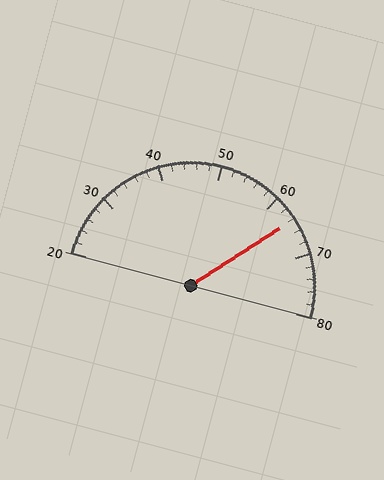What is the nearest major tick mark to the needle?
The nearest major tick mark is 60.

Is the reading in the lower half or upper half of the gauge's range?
The reading is in the upper half of the range (20 to 80).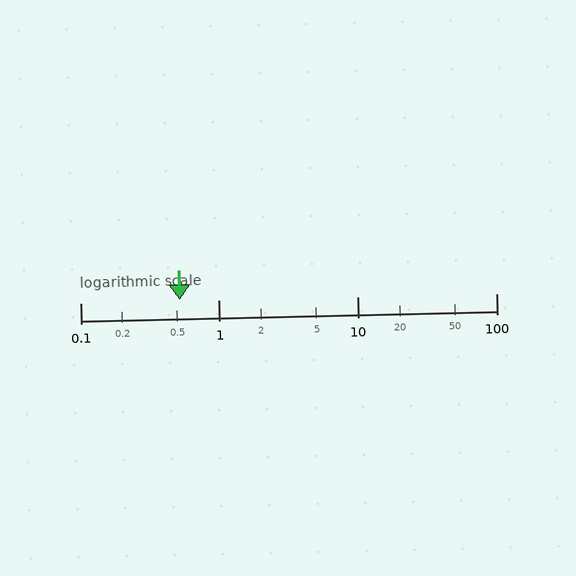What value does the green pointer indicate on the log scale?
The pointer indicates approximately 0.52.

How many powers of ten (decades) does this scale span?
The scale spans 3 decades, from 0.1 to 100.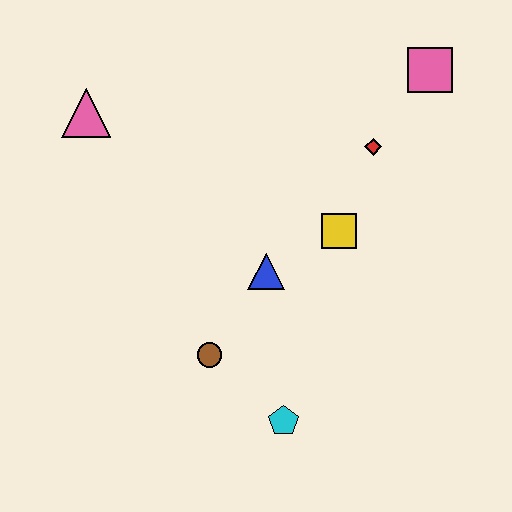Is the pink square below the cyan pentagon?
No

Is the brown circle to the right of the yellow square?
No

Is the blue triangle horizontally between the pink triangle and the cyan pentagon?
Yes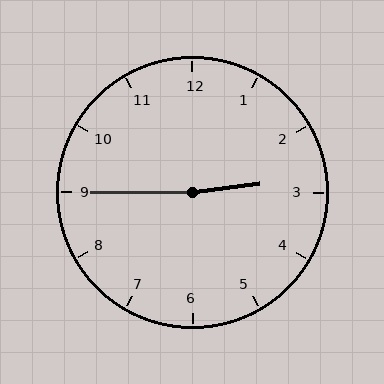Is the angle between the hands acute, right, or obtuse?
It is obtuse.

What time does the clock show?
2:45.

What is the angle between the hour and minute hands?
Approximately 172 degrees.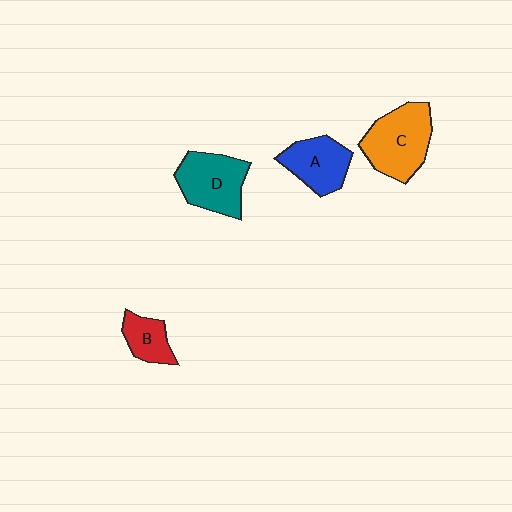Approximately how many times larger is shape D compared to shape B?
Approximately 1.9 times.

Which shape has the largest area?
Shape C (orange).